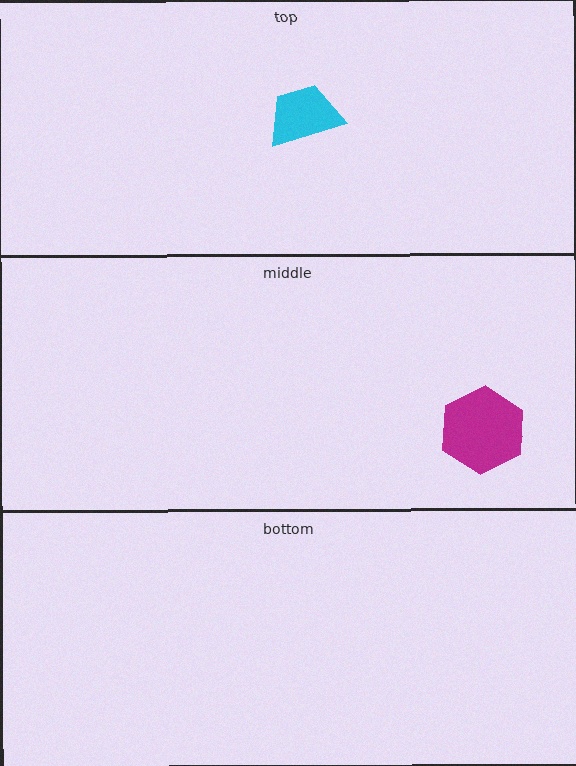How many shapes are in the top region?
1.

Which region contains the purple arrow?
The middle region.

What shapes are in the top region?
The cyan trapezoid.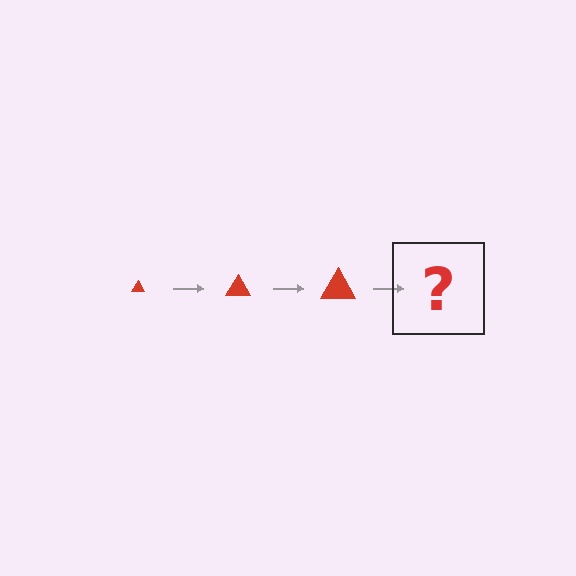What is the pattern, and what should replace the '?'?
The pattern is that the triangle gets progressively larger each step. The '?' should be a red triangle, larger than the previous one.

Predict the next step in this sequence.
The next step is a red triangle, larger than the previous one.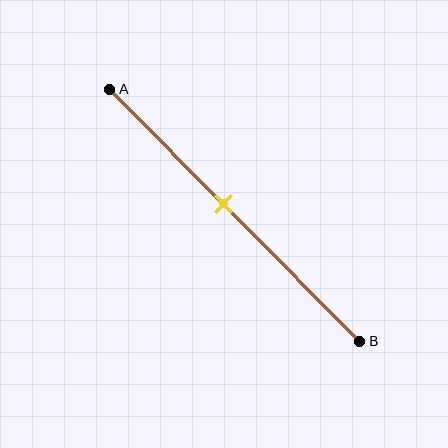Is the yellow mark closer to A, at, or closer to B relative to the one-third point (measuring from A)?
The yellow mark is closer to point B than the one-third point of segment AB.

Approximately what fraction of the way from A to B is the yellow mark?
The yellow mark is approximately 45% of the way from A to B.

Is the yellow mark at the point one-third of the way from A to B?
No, the mark is at about 45% from A, not at the 33% one-third point.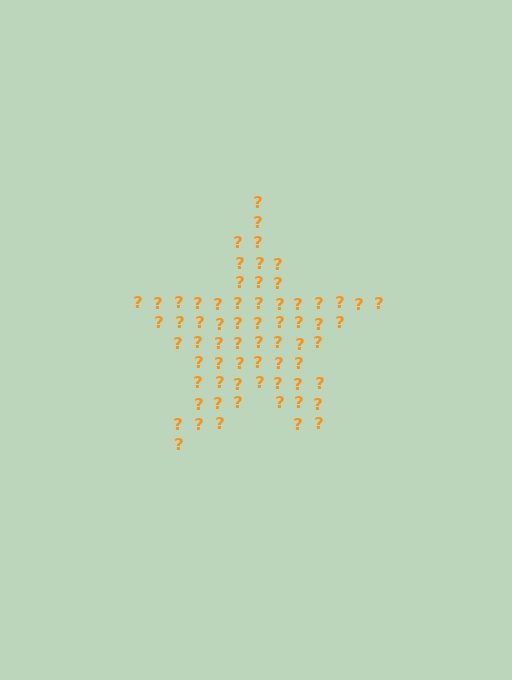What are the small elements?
The small elements are question marks.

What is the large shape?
The large shape is a star.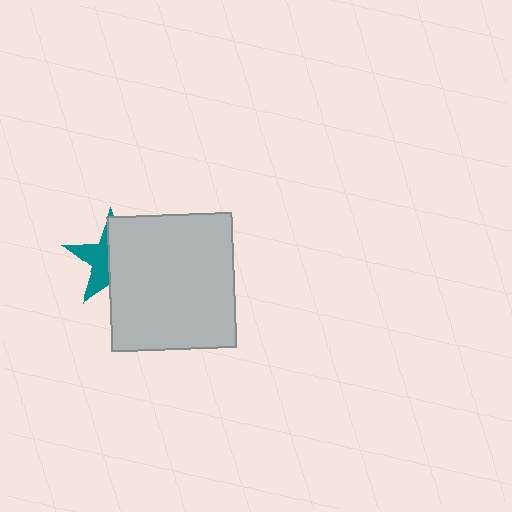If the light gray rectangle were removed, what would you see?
You would see the complete teal star.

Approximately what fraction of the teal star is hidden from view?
Roughly 59% of the teal star is hidden behind the light gray rectangle.